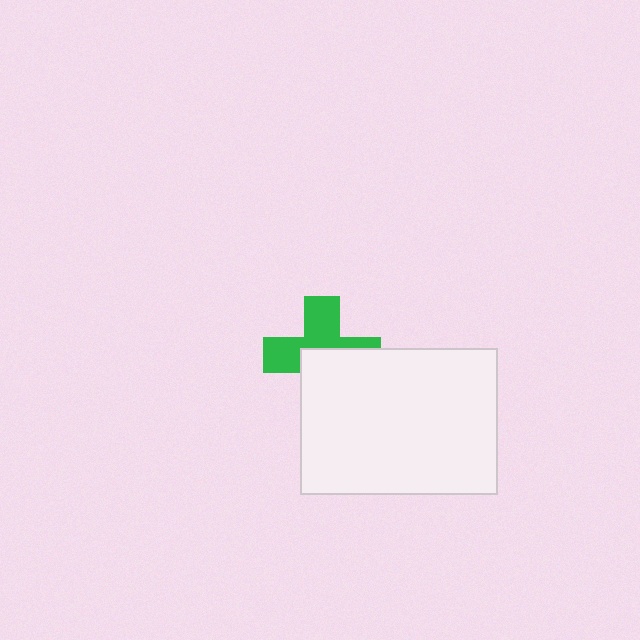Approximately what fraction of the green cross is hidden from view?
Roughly 50% of the green cross is hidden behind the white rectangle.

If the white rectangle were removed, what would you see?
You would see the complete green cross.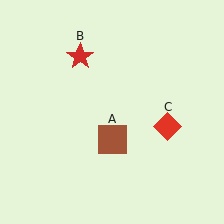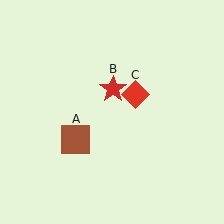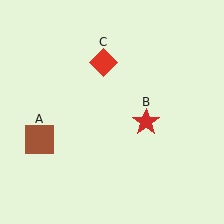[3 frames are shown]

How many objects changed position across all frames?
3 objects changed position: brown square (object A), red star (object B), red diamond (object C).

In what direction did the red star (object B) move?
The red star (object B) moved down and to the right.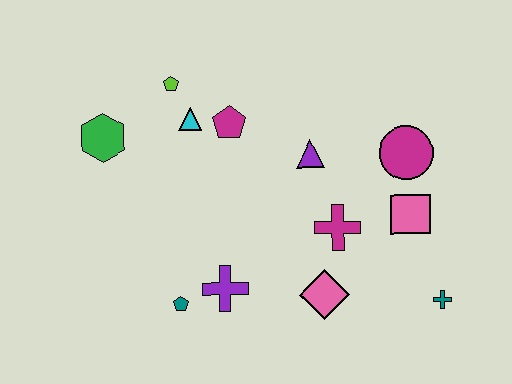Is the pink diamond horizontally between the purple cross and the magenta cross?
Yes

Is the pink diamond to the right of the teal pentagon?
Yes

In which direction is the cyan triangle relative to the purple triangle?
The cyan triangle is to the left of the purple triangle.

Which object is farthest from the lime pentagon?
The teal cross is farthest from the lime pentagon.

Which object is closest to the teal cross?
The pink square is closest to the teal cross.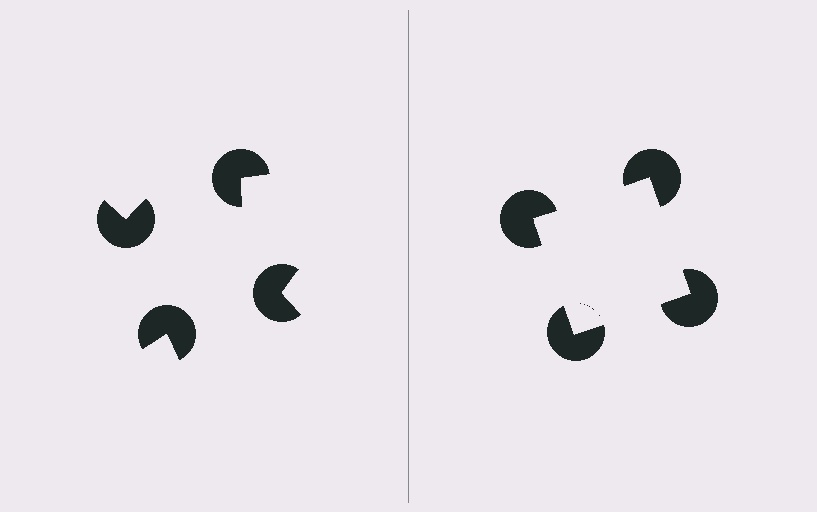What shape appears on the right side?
An illusory square.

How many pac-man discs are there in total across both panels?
8 — 4 on each side.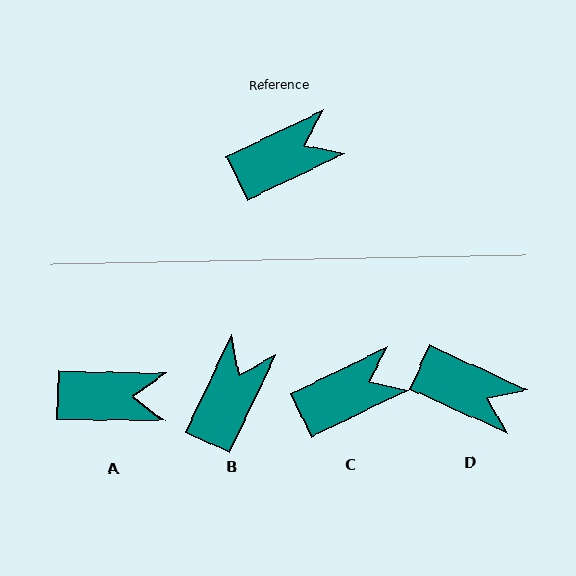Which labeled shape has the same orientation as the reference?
C.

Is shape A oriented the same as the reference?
No, it is off by about 26 degrees.